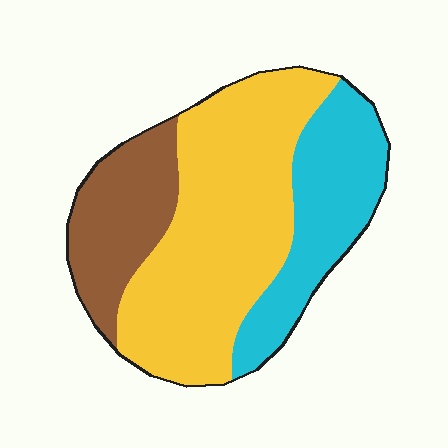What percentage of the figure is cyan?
Cyan covers around 25% of the figure.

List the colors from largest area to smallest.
From largest to smallest: yellow, cyan, brown.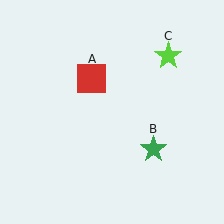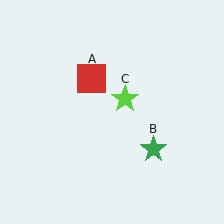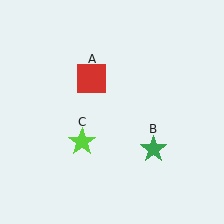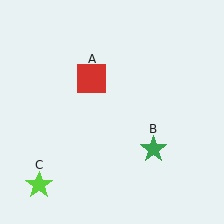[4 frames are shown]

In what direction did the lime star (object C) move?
The lime star (object C) moved down and to the left.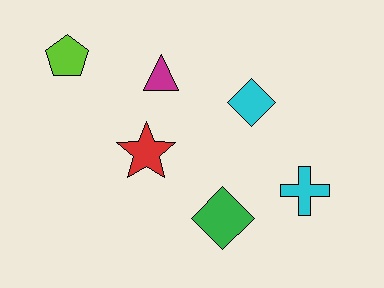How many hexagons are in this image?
There are no hexagons.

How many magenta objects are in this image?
There is 1 magenta object.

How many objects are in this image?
There are 6 objects.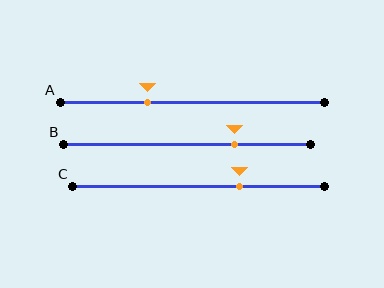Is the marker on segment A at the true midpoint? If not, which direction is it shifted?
No, the marker on segment A is shifted to the left by about 17% of the segment length.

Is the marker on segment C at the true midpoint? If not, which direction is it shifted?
No, the marker on segment C is shifted to the right by about 16% of the segment length.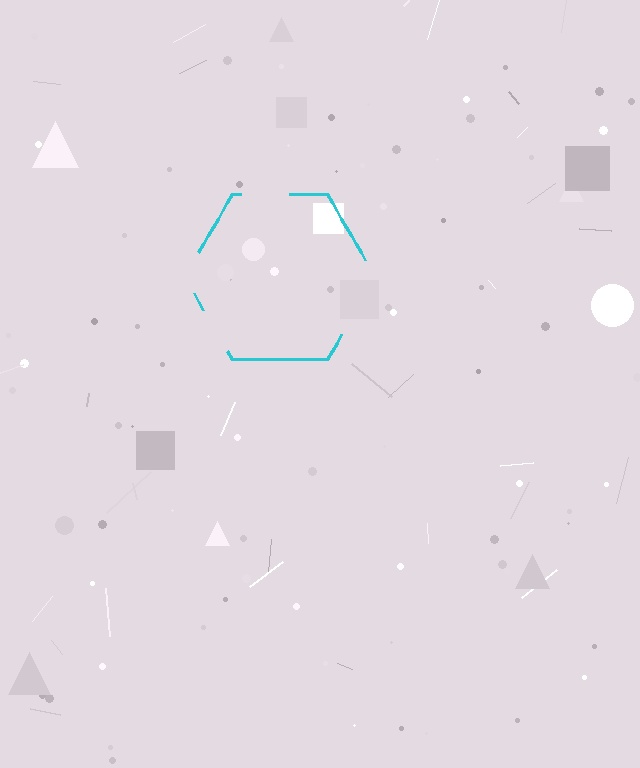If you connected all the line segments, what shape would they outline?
They would outline a hexagon.